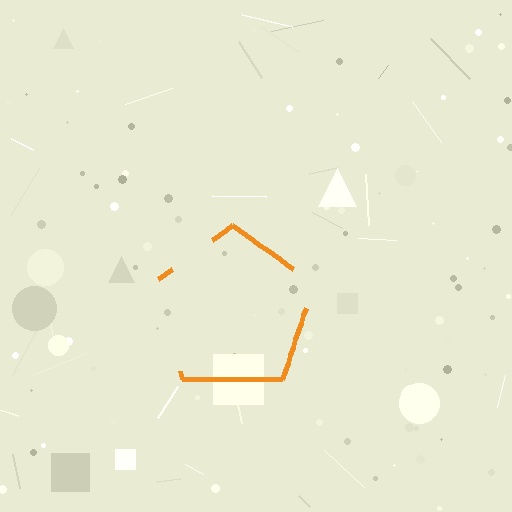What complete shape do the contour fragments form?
The contour fragments form a pentagon.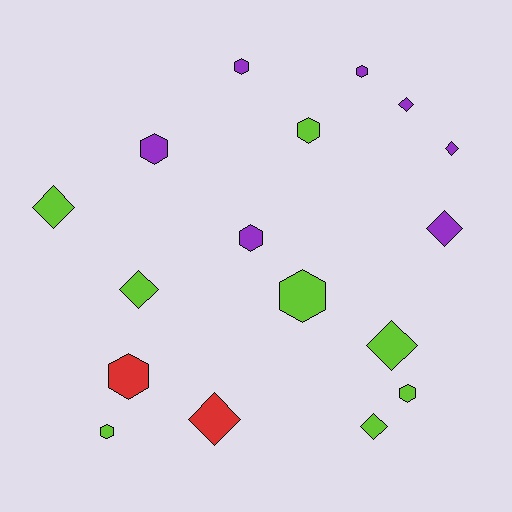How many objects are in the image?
There are 17 objects.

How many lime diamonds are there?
There are 4 lime diamonds.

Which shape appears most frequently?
Hexagon, with 9 objects.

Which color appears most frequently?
Lime, with 8 objects.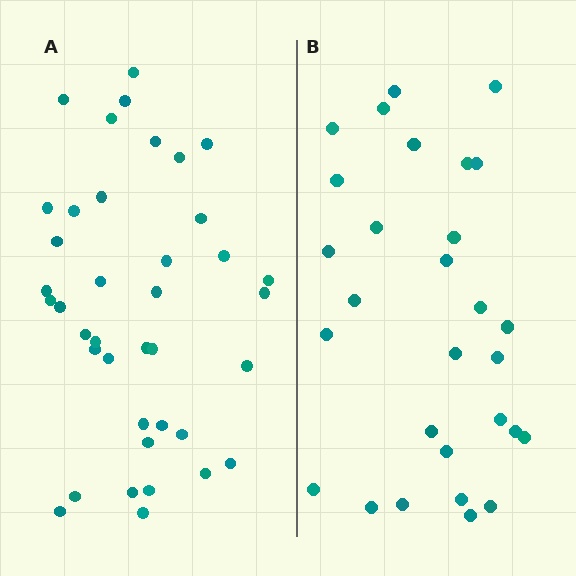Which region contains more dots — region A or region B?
Region A (the left region) has more dots.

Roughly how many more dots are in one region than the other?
Region A has roughly 10 or so more dots than region B.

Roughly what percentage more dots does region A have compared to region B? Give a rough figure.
About 35% more.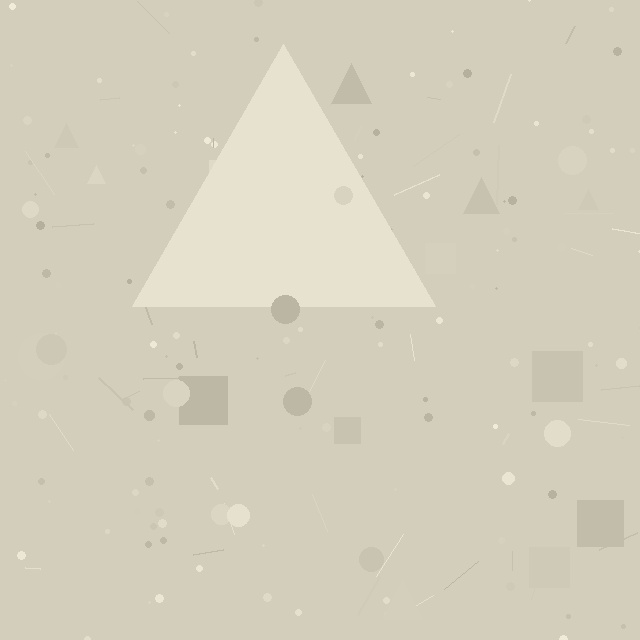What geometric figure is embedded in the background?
A triangle is embedded in the background.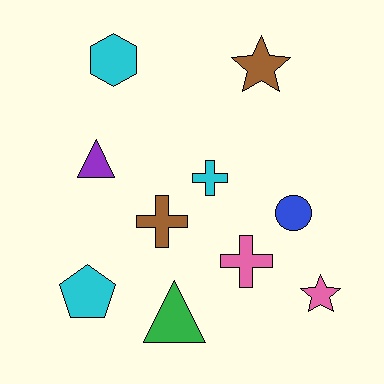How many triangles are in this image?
There are 2 triangles.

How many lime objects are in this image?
There are no lime objects.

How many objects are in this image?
There are 10 objects.